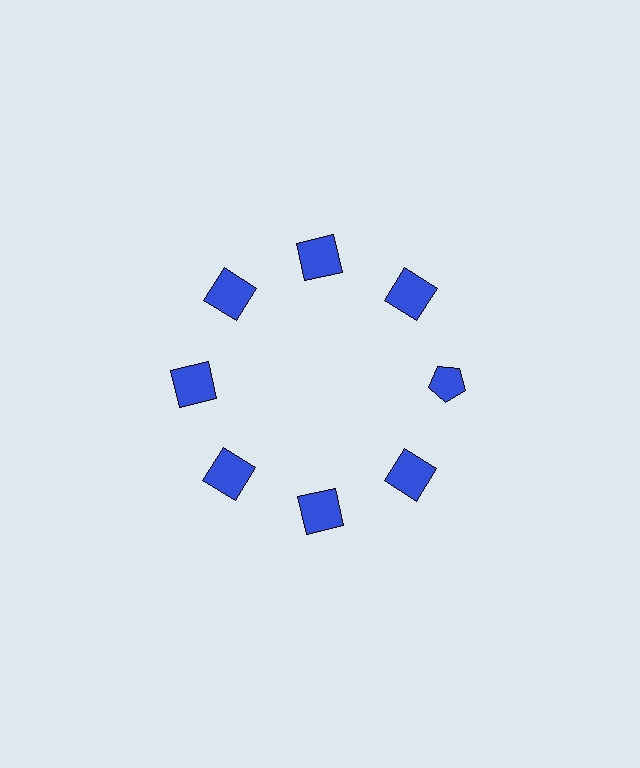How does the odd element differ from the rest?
It has a different shape: pentagon instead of square.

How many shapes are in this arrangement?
There are 8 shapes arranged in a ring pattern.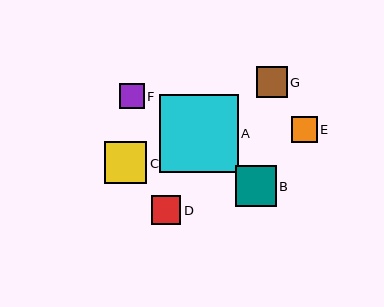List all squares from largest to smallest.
From largest to smallest: A, C, B, G, D, E, F.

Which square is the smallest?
Square F is the smallest with a size of approximately 25 pixels.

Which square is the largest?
Square A is the largest with a size of approximately 78 pixels.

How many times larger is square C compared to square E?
Square C is approximately 1.6 times the size of square E.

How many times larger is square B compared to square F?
Square B is approximately 1.6 times the size of square F.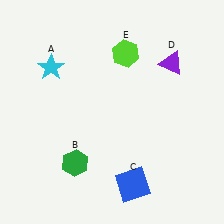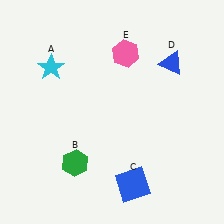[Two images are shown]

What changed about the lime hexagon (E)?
In Image 1, E is lime. In Image 2, it changed to pink.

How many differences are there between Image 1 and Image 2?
There are 2 differences between the two images.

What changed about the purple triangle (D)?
In Image 1, D is purple. In Image 2, it changed to blue.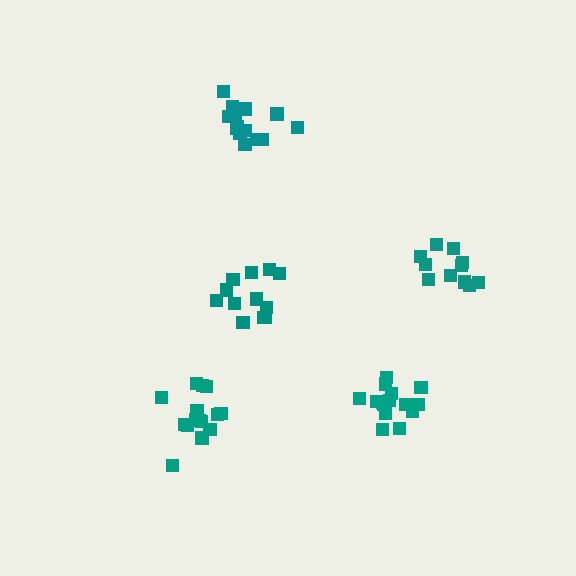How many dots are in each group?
Group 1: 12 dots, Group 2: 15 dots, Group 3: 11 dots, Group 4: 15 dots, Group 5: 14 dots (67 total).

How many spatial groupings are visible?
There are 5 spatial groupings.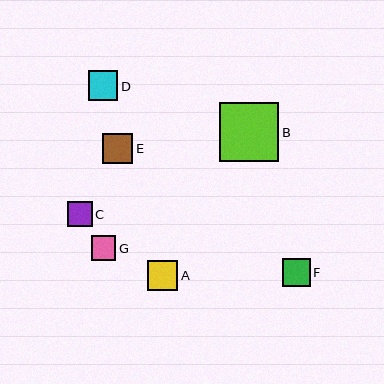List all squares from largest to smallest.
From largest to smallest: B, A, E, D, F, C, G.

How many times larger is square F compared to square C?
Square F is approximately 1.1 times the size of square C.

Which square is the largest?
Square B is the largest with a size of approximately 59 pixels.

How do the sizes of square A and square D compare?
Square A and square D are approximately the same size.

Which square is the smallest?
Square G is the smallest with a size of approximately 25 pixels.